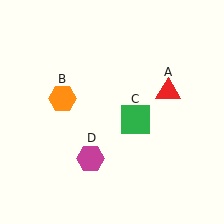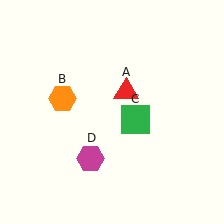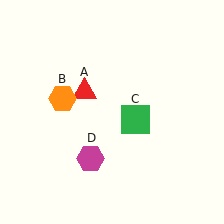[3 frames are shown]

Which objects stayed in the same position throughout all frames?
Orange hexagon (object B) and green square (object C) and magenta hexagon (object D) remained stationary.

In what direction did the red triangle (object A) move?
The red triangle (object A) moved left.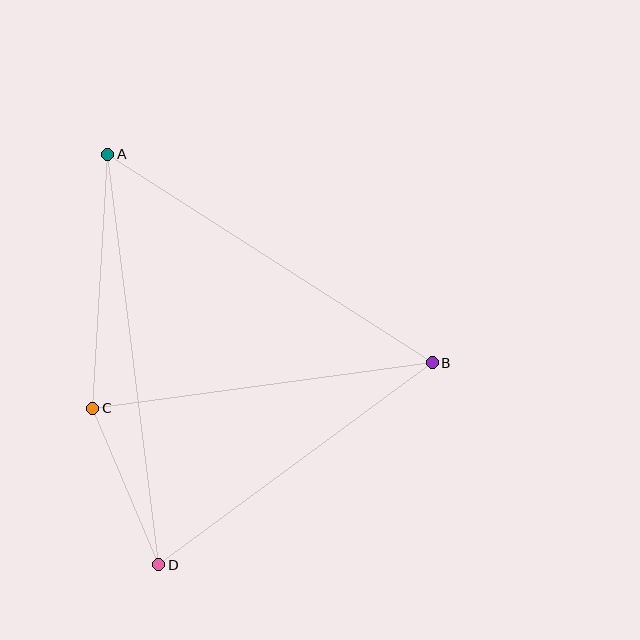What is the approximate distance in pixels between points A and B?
The distance between A and B is approximately 385 pixels.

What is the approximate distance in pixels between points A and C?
The distance between A and C is approximately 254 pixels.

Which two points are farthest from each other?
Points A and D are farthest from each other.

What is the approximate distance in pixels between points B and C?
The distance between B and C is approximately 343 pixels.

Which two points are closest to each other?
Points C and D are closest to each other.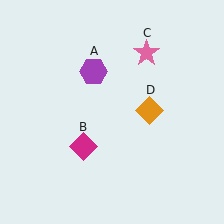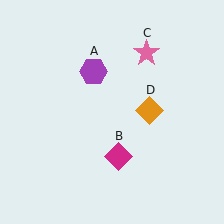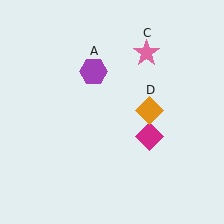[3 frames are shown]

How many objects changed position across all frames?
1 object changed position: magenta diamond (object B).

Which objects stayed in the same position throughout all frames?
Purple hexagon (object A) and pink star (object C) and orange diamond (object D) remained stationary.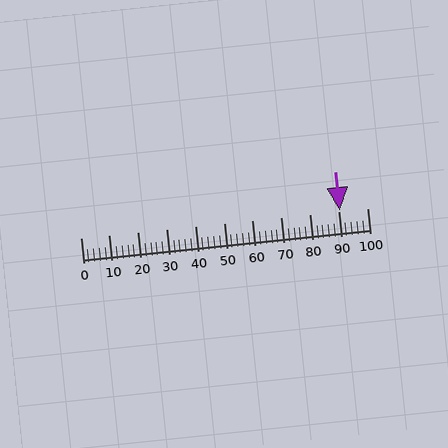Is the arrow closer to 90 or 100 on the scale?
The arrow is closer to 90.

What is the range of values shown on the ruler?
The ruler shows values from 0 to 100.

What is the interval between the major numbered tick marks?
The major tick marks are spaced 10 units apart.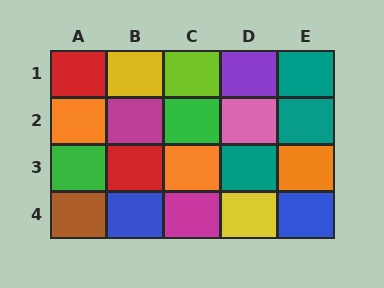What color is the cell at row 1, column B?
Yellow.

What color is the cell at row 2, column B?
Magenta.